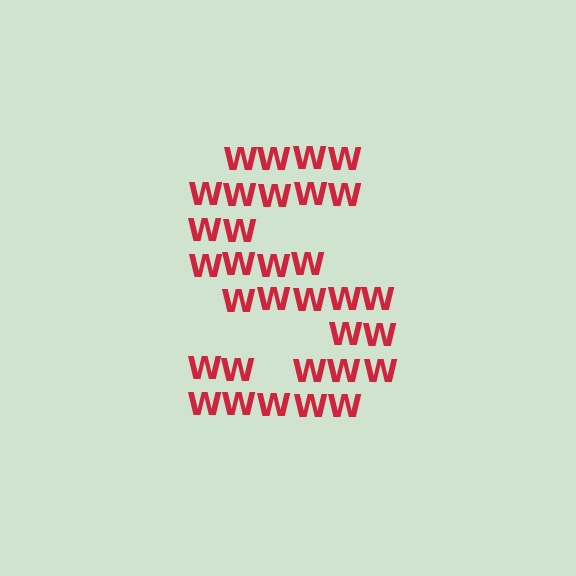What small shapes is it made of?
It is made of small letter W's.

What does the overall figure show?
The overall figure shows the letter S.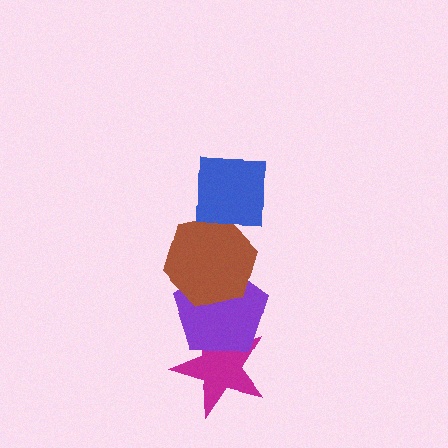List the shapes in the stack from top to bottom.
From top to bottom: the blue square, the brown hexagon, the purple pentagon, the magenta star.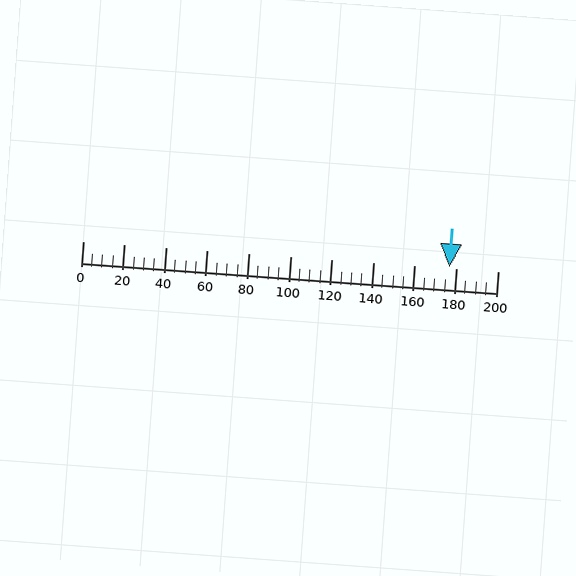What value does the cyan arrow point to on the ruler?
The cyan arrow points to approximately 177.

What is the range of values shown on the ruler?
The ruler shows values from 0 to 200.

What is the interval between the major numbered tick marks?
The major tick marks are spaced 20 units apart.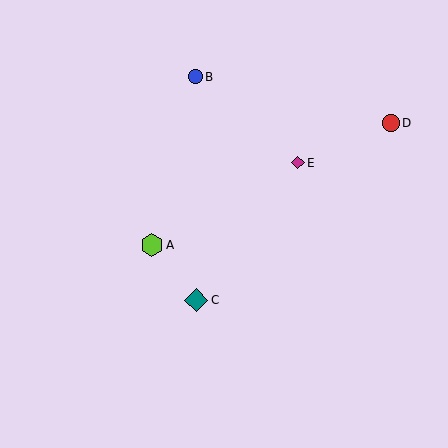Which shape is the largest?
The teal diamond (labeled C) is the largest.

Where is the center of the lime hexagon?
The center of the lime hexagon is at (152, 245).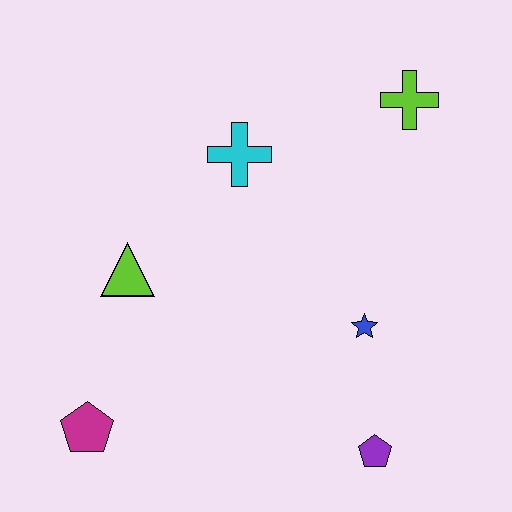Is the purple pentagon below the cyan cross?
Yes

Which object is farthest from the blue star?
The magenta pentagon is farthest from the blue star.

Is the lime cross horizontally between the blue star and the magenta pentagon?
No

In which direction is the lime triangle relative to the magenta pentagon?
The lime triangle is above the magenta pentagon.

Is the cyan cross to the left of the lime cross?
Yes